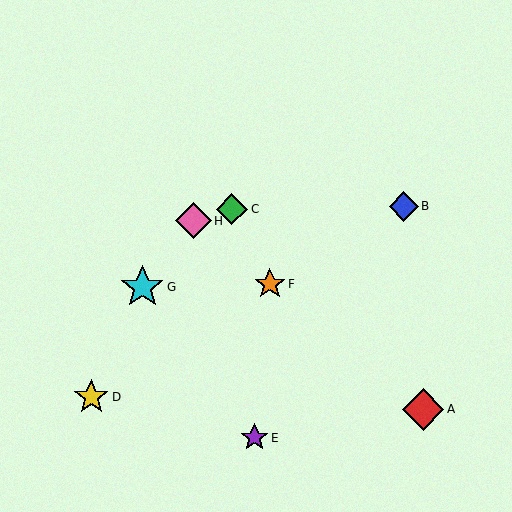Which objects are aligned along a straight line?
Objects A, F, H are aligned along a straight line.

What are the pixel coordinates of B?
Object B is at (404, 207).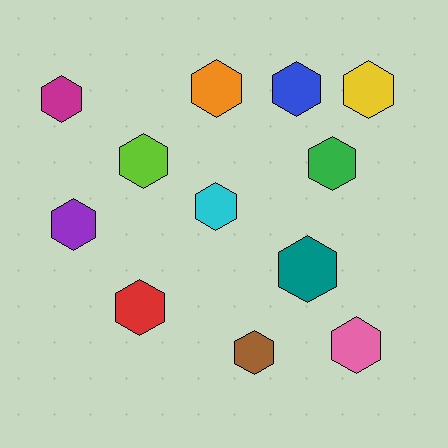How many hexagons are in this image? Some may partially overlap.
There are 12 hexagons.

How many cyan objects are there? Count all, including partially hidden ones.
There is 1 cyan object.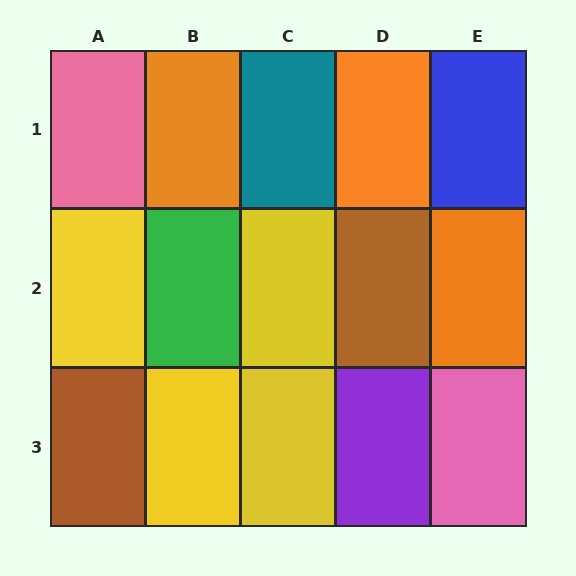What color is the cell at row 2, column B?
Green.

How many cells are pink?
2 cells are pink.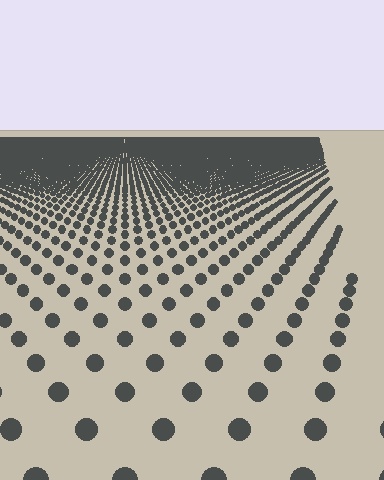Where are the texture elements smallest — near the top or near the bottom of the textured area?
Near the top.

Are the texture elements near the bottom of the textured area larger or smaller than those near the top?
Larger. Near the bottom, elements are closer to the viewer and appear at a bigger on-screen size.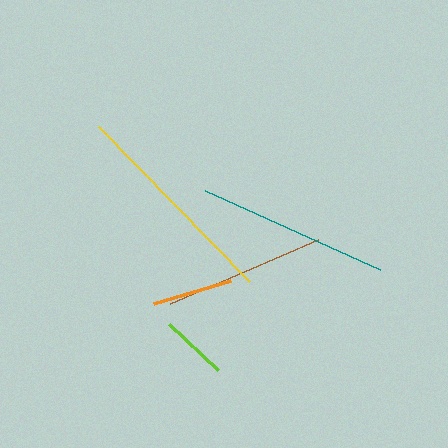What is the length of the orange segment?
The orange segment is approximately 80 pixels long.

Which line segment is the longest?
The yellow line is the longest at approximately 217 pixels.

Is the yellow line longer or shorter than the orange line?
The yellow line is longer than the orange line.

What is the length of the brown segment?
The brown segment is approximately 161 pixels long.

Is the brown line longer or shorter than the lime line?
The brown line is longer than the lime line.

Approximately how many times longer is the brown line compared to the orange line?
The brown line is approximately 2.0 times the length of the orange line.